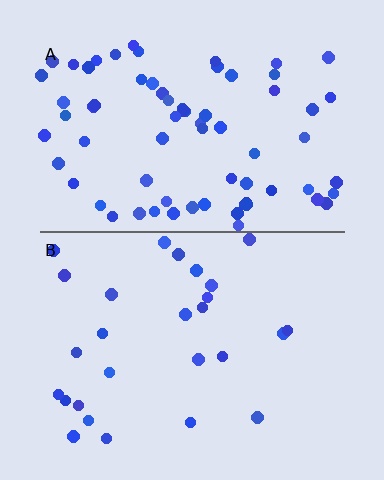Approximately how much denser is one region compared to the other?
Approximately 2.6× — region A over region B.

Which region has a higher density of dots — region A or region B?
A (the top).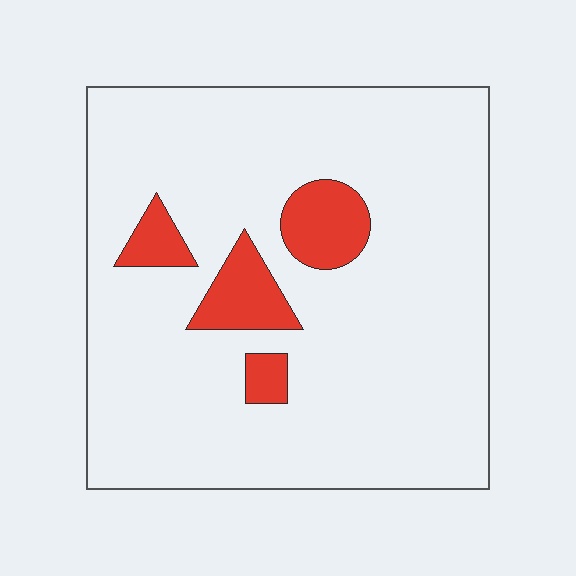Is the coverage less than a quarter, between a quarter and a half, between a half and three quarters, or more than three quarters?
Less than a quarter.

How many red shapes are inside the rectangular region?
4.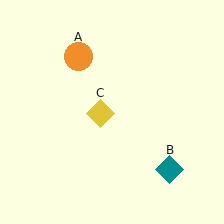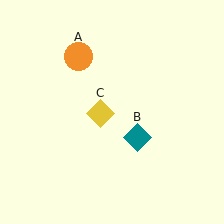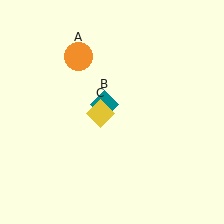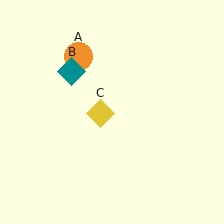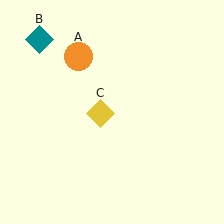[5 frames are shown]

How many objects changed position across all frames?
1 object changed position: teal diamond (object B).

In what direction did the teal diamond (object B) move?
The teal diamond (object B) moved up and to the left.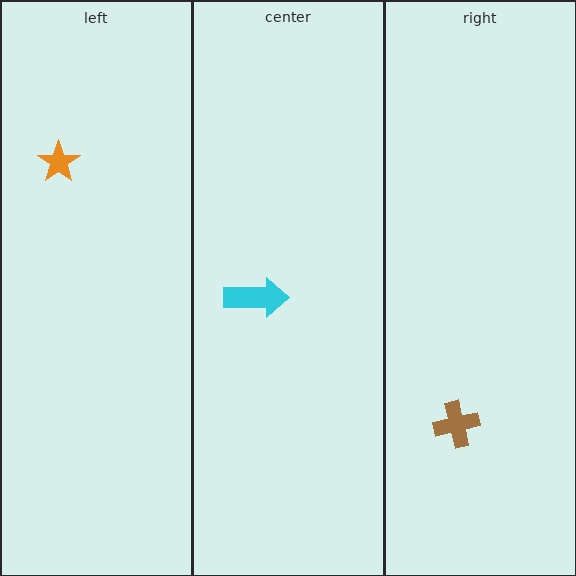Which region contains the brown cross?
The right region.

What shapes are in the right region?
The brown cross.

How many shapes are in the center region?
1.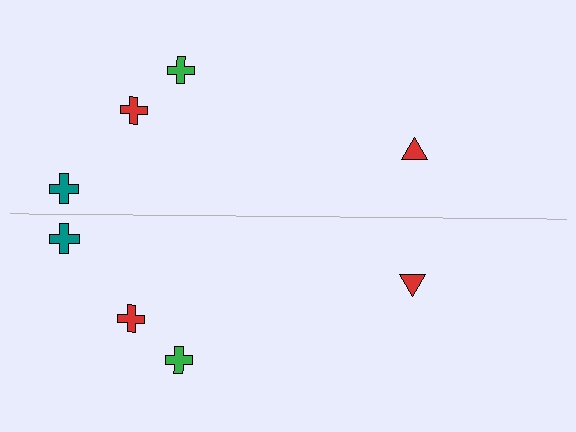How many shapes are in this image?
There are 8 shapes in this image.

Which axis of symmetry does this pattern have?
The pattern has a horizontal axis of symmetry running through the center of the image.